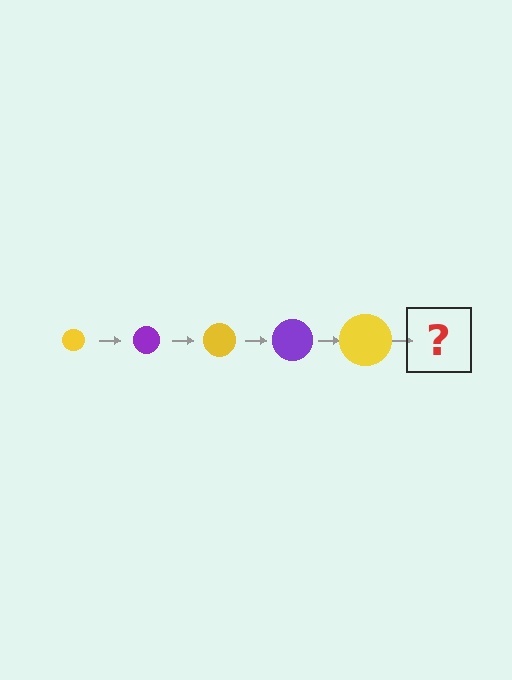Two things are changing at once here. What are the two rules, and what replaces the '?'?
The two rules are that the circle grows larger each step and the color cycles through yellow and purple. The '?' should be a purple circle, larger than the previous one.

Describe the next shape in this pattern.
It should be a purple circle, larger than the previous one.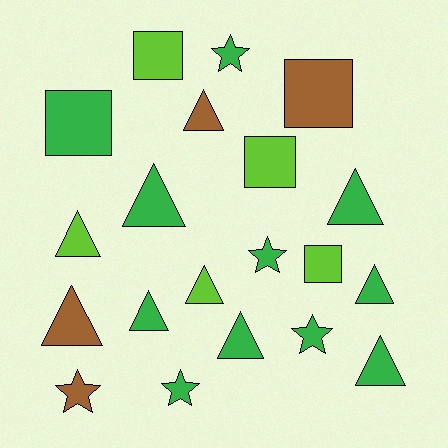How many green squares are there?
There is 1 green square.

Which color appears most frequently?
Green, with 11 objects.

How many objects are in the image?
There are 20 objects.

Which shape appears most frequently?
Triangle, with 10 objects.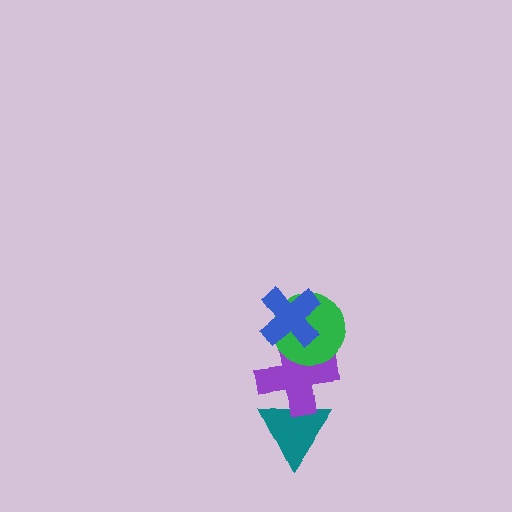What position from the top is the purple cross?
The purple cross is 3rd from the top.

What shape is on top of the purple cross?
The green circle is on top of the purple cross.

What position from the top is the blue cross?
The blue cross is 1st from the top.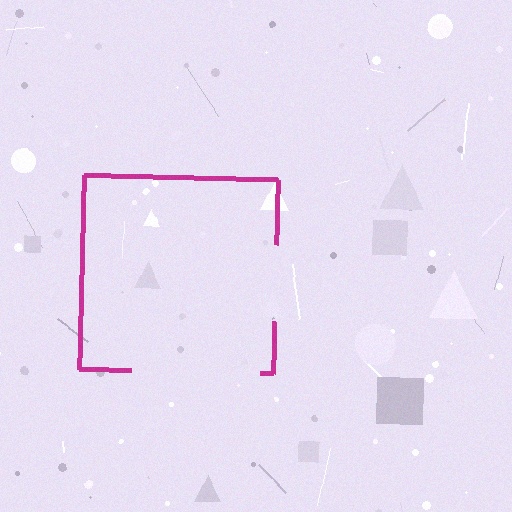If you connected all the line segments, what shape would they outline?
They would outline a square.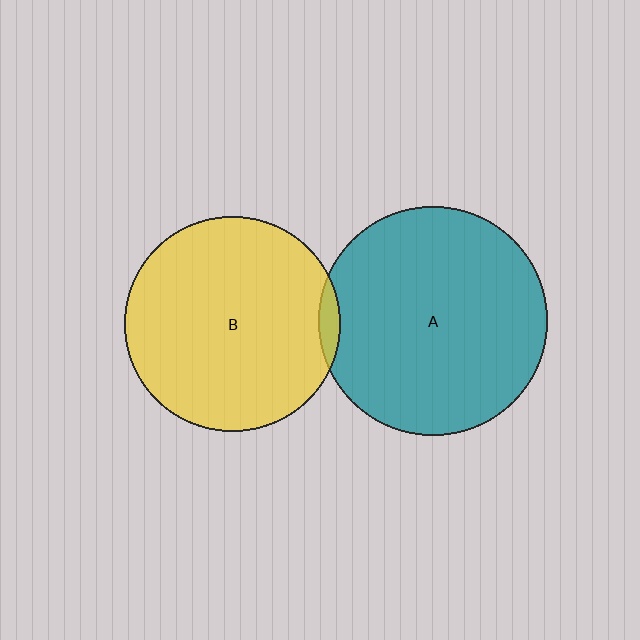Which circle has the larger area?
Circle A (teal).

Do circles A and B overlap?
Yes.